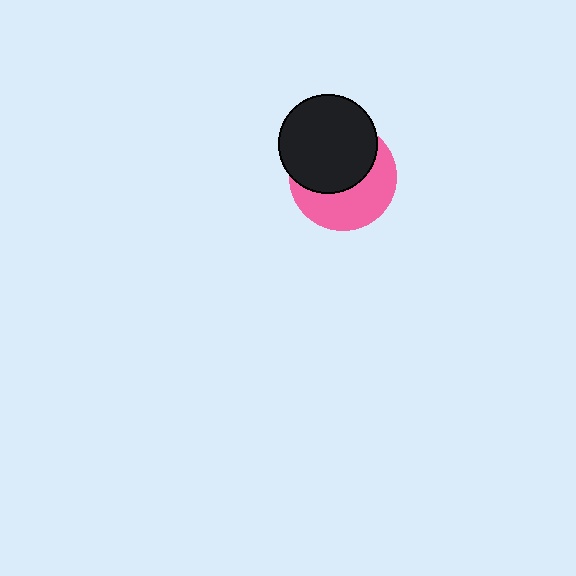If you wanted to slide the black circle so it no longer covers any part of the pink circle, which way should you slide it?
Slide it up — that is the most direct way to separate the two shapes.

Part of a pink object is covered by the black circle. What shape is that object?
It is a circle.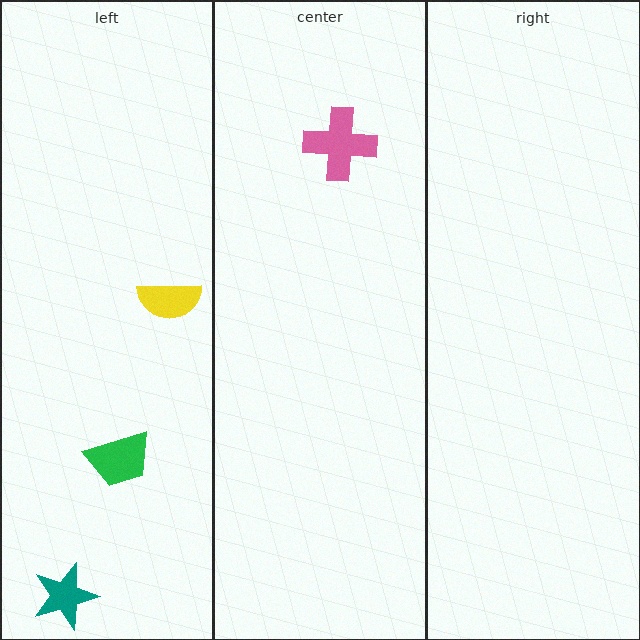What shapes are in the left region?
The yellow semicircle, the teal star, the green trapezoid.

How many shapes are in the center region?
1.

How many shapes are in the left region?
3.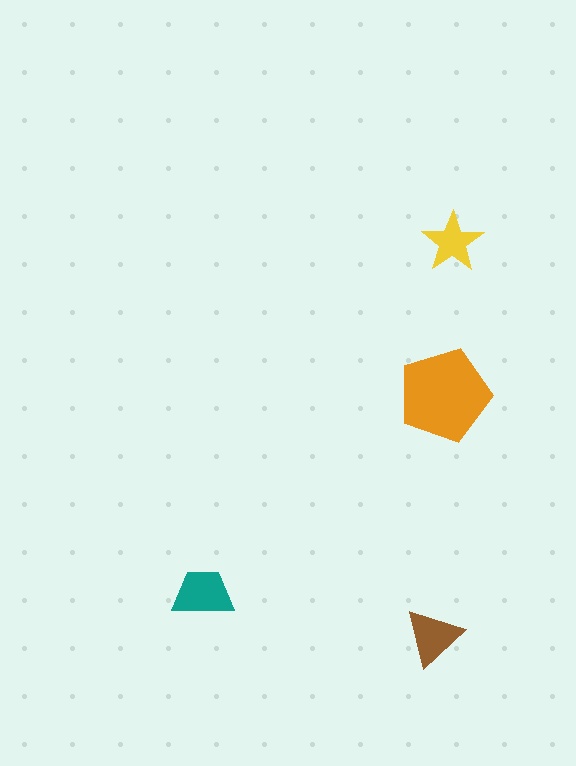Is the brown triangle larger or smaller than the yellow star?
Larger.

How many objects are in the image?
There are 4 objects in the image.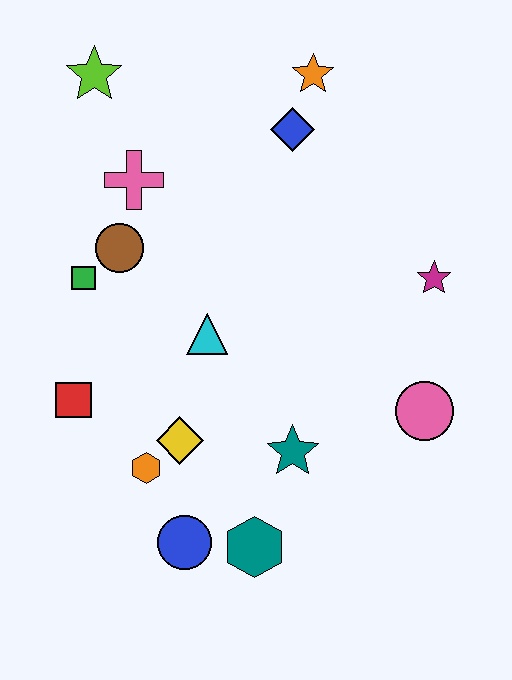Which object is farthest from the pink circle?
The lime star is farthest from the pink circle.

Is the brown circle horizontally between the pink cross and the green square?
Yes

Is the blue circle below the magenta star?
Yes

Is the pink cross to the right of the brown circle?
Yes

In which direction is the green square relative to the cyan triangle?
The green square is to the left of the cyan triangle.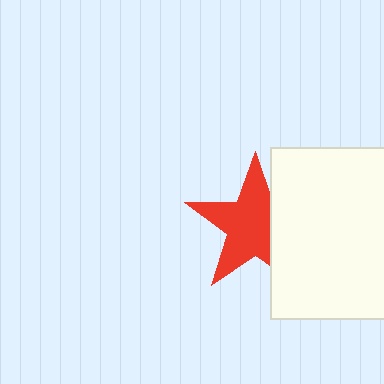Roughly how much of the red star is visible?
Most of it is visible (roughly 69%).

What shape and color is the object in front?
The object in front is a white rectangle.